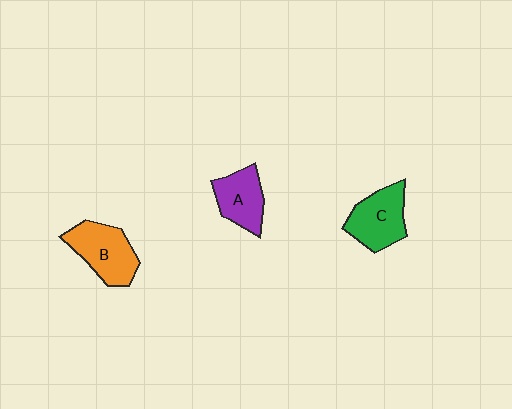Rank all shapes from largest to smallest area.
From largest to smallest: B (orange), C (green), A (purple).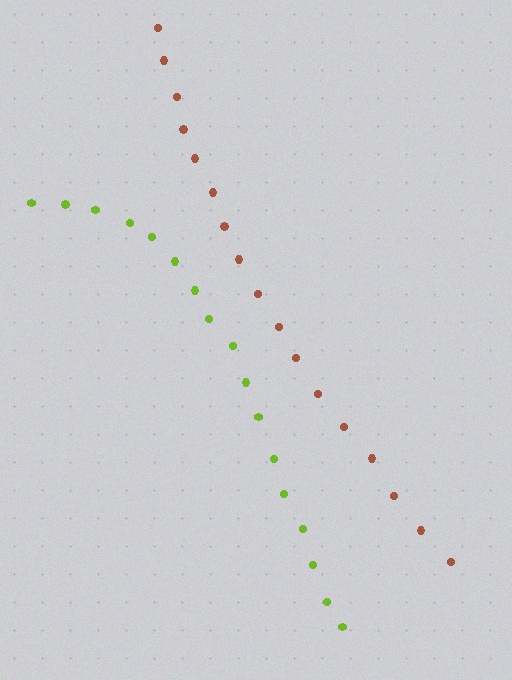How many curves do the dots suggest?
There are 2 distinct paths.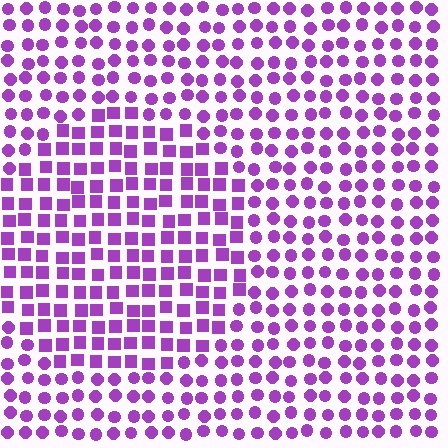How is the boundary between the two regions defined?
The boundary is defined by a change in element shape: squares inside vs. circles outside. All elements share the same color and spacing.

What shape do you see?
I see a circle.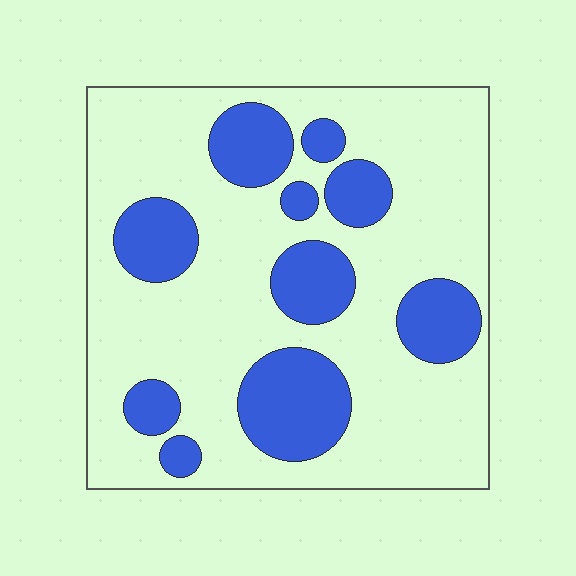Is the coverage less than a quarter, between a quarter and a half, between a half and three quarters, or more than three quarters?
Between a quarter and a half.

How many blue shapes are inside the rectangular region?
10.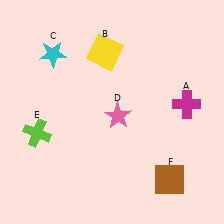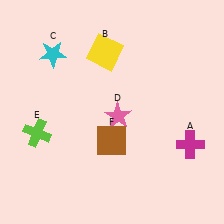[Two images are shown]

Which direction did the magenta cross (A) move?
The magenta cross (A) moved down.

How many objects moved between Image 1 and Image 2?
2 objects moved between the two images.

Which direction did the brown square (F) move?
The brown square (F) moved left.